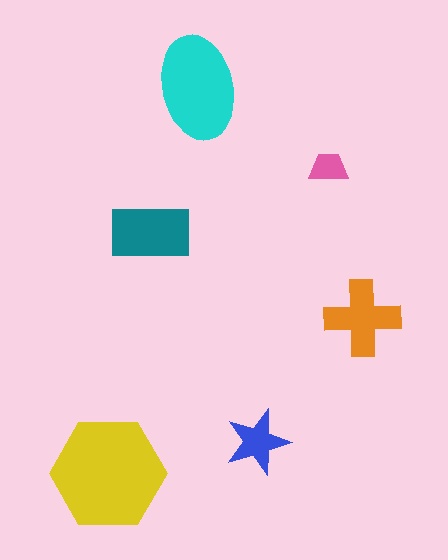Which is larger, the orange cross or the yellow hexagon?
The yellow hexagon.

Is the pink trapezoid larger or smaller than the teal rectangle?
Smaller.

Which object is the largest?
The yellow hexagon.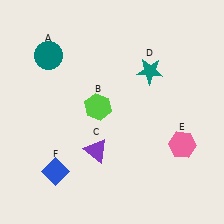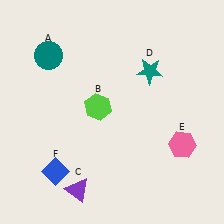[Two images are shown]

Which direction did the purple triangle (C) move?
The purple triangle (C) moved down.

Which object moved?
The purple triangle (C) moved down.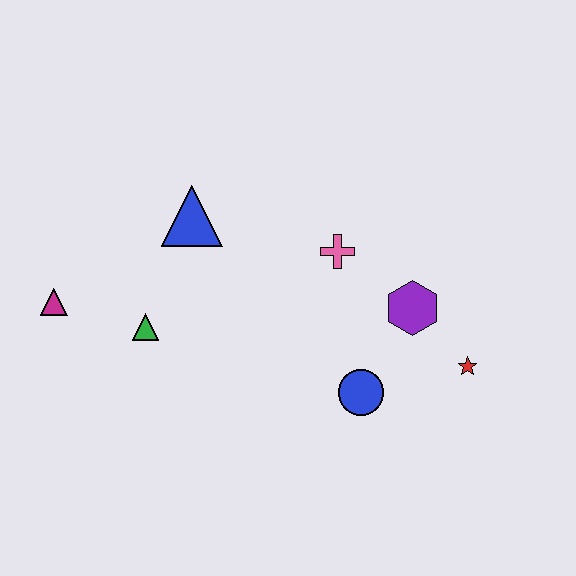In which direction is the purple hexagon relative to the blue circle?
The purple hexagon is above the blue circle.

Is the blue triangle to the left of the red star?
Yes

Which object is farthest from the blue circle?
The magenta triangle is farthest from the blue circle.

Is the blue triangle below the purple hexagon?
No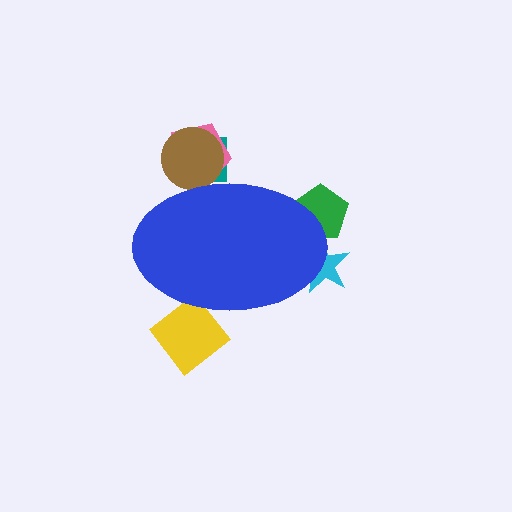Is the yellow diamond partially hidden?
Yes, the yellow diamond is partially hidden behind the blue ellipse.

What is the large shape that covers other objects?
A blue ellipse.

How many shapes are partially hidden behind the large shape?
6 shapes are partially hidden.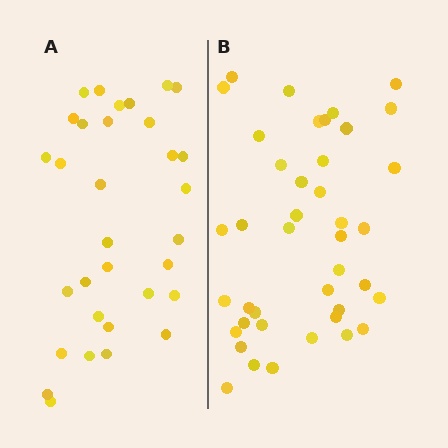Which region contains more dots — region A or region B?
Region B (the right region) has more dots.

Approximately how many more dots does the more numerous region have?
Region B has roughly 8 or so more dots than region A.